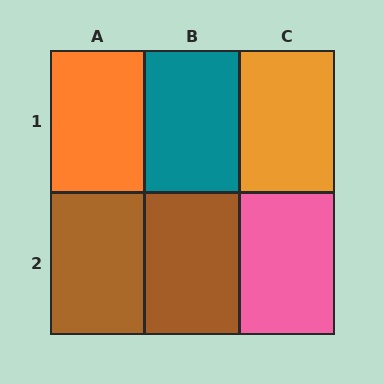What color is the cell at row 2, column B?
Brown.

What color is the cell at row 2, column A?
Brown.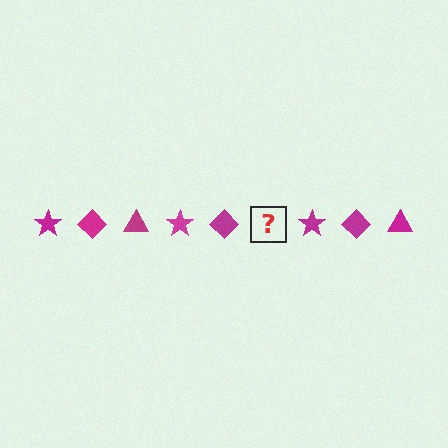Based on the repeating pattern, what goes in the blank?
The blank should be a magenta triangle.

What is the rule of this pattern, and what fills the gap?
The rule is that the pattern cycles through star, diamond, triangle shapes in magenta. The gap should be filled with a magenta triangle.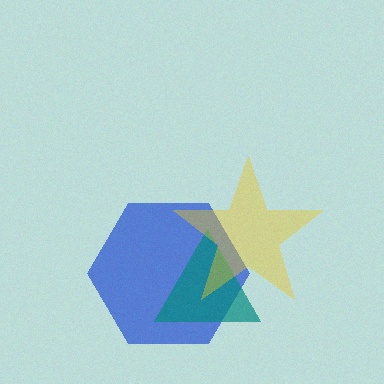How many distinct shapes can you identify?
There are 3 distinct shapes: a blue hexagon, a teal triangle, a yellow star.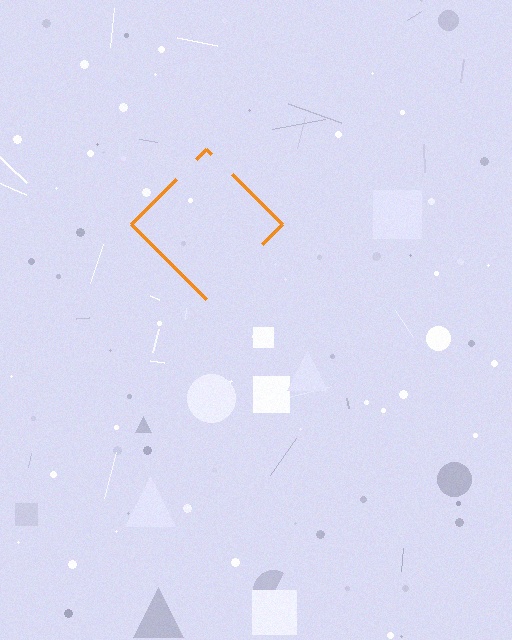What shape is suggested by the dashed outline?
The dashed outline suggests a diamond.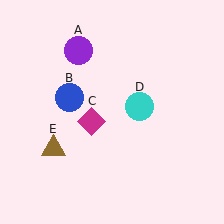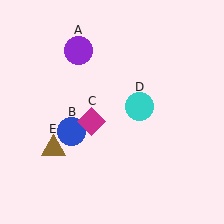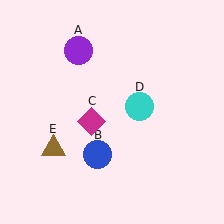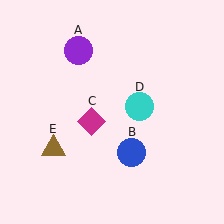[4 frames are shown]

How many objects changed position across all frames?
1 object changed position: blue circle (object B).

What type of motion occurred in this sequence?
The blue circle (object B) rotated counterclockwise around the center of the scene.